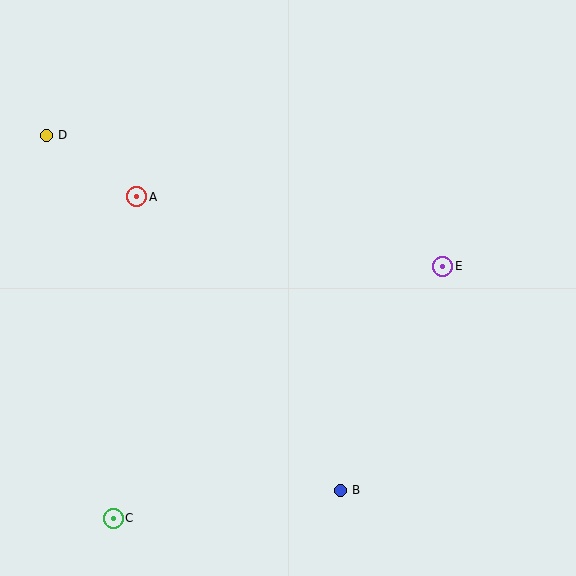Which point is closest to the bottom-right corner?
Point B is closest to the bottom-right corner.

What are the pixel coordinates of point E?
Point E is at (443, 266).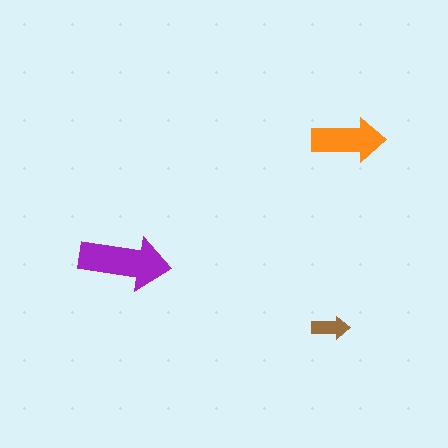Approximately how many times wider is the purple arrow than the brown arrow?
About 2.5 times wider.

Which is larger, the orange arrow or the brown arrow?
The orange one.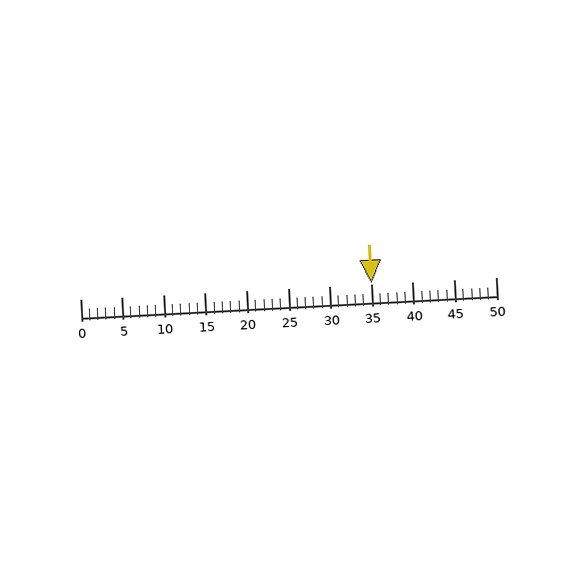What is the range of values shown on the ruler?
The ruler shows values from 0 to 50.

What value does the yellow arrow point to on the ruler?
The yellow arrow points to approximately 35.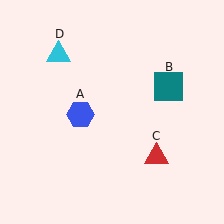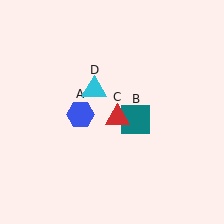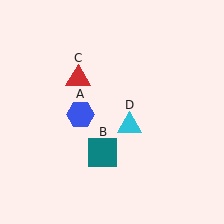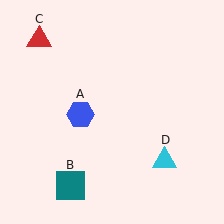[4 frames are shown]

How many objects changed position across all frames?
3 objects changed position: teal square (object B), red triangle (object C), cyan triangle (object D).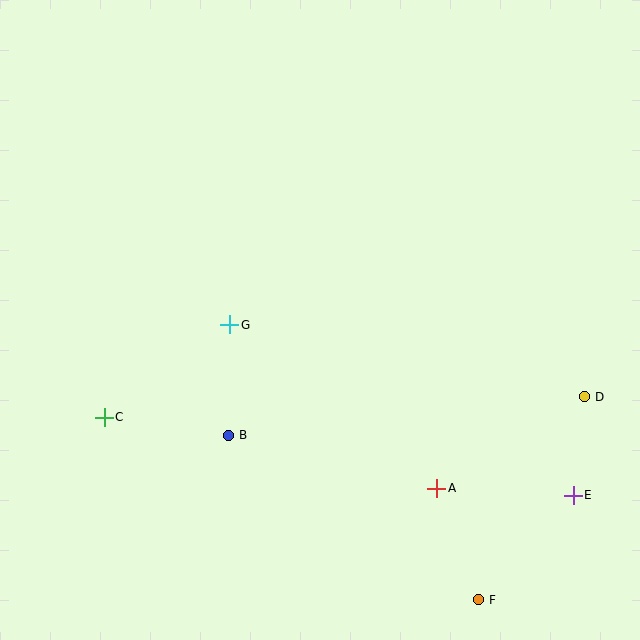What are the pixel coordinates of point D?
Point D is at (584, 397).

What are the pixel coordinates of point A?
Point A is at (437, 488).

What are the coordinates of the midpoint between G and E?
The midpoint between G and E is at (402, 410).